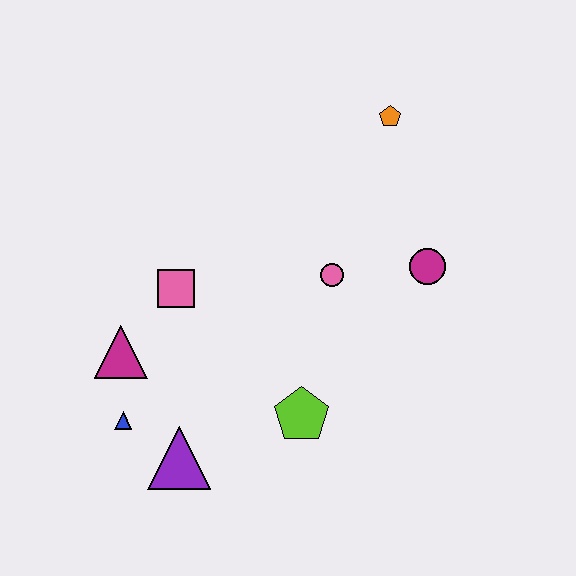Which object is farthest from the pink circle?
The blue triangle is farthest from the pink circle.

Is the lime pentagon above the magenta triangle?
No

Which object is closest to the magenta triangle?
The blue triangle is closest to the magenta triangle.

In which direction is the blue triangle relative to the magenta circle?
The blue triangle is to the left of the magenta circle.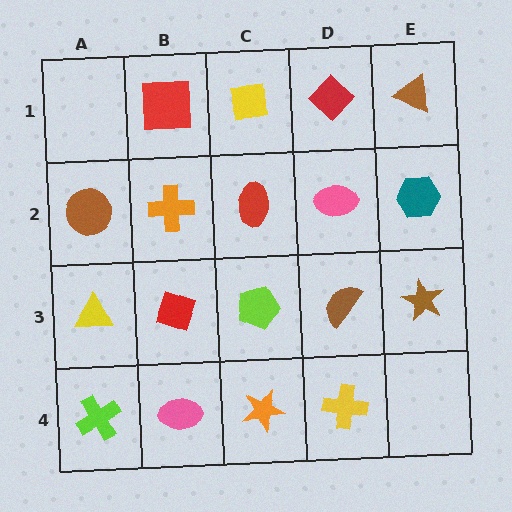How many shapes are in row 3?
5 shapes.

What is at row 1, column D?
A red diamond.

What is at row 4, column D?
A yellow cross.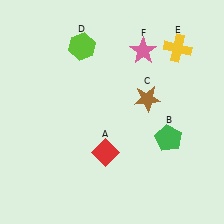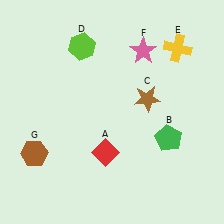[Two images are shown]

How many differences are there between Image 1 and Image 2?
There is 1 difference between the two images.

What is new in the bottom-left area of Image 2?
A brown hexagon (G) was added in the bottom-left area of Image 2.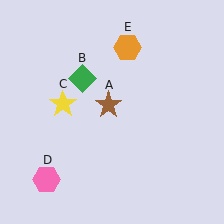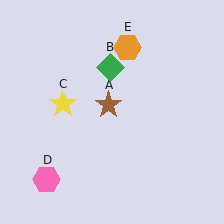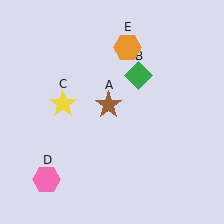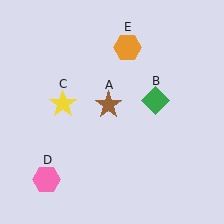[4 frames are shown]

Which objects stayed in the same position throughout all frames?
Brown star (object A) and yellow star (object C) and pink hexagon (object D) and orange hexagon (object E) remained stationary.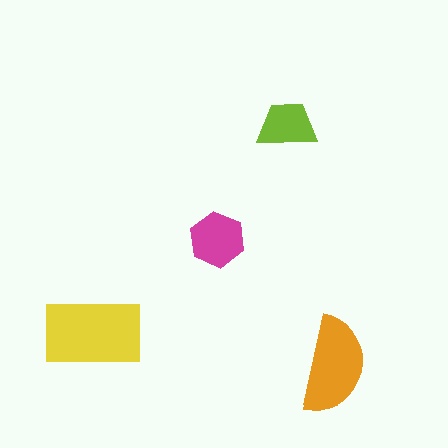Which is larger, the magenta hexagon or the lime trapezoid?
The magenta hexagon.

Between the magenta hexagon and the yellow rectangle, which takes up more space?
The yellow rectangle.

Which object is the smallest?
The lime trapezoid.